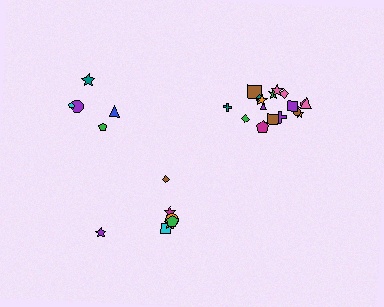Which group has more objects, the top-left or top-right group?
The top-right group.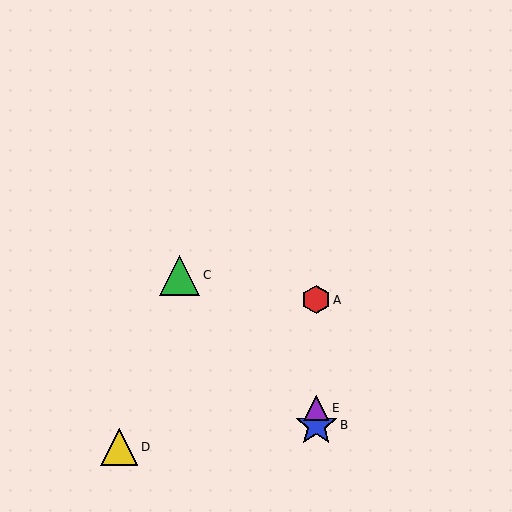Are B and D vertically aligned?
No, B is at x≈316 and D is at x≈119.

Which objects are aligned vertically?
Objects A, B, E are aligned vertically.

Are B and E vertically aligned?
Yes, both are at x≈316.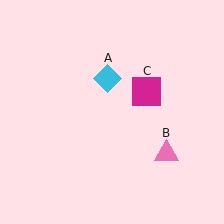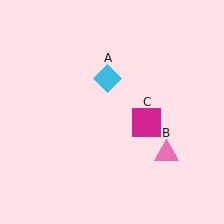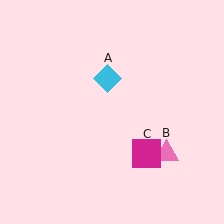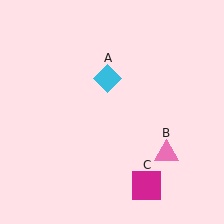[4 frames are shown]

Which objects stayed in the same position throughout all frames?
Cyan diamond (object A) and pink triangle (object B) remained stationary.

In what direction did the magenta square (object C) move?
The magenta square (object C) moved down.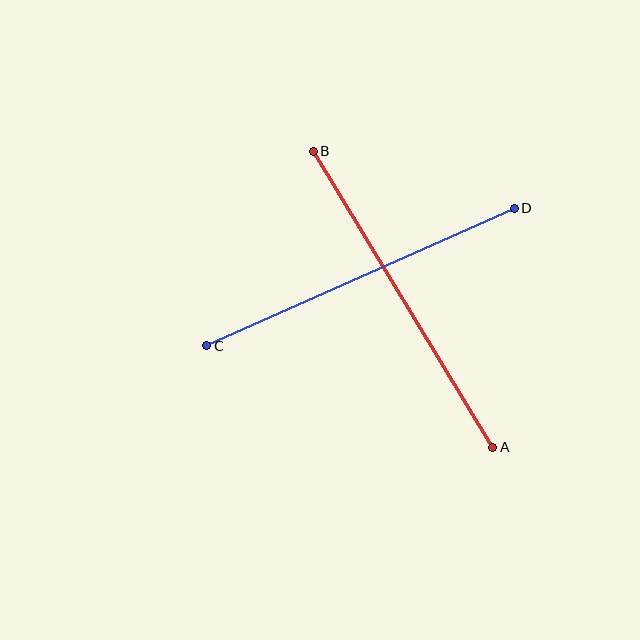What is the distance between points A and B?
The distance is approximately 346 pixels.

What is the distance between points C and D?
The distance is approximately 337 pixels.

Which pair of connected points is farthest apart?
Points A and B are farthest apart.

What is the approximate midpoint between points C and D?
The midpoint is at approximately (361, 277) pixels.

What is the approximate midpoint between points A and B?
The midpoint is at approximately (403, 299) pixels.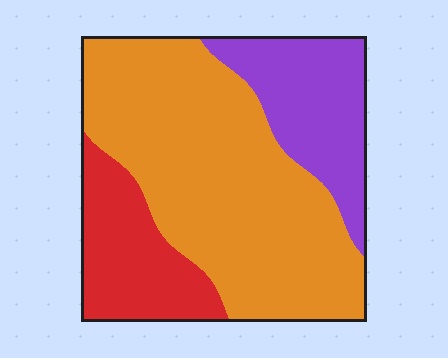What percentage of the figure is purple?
Purple takes up about one fifth (1/5) of the figure.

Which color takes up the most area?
Orange, at roughly 60%.